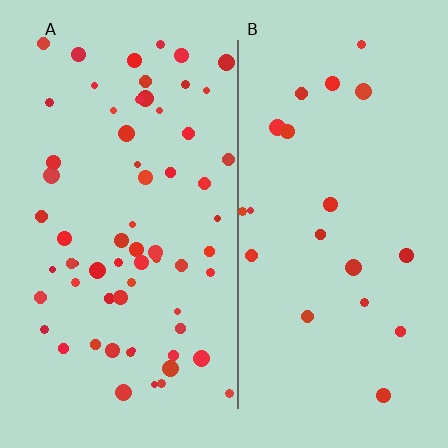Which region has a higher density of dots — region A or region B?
A (the left).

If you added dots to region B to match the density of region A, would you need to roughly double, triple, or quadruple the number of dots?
Approximately triple.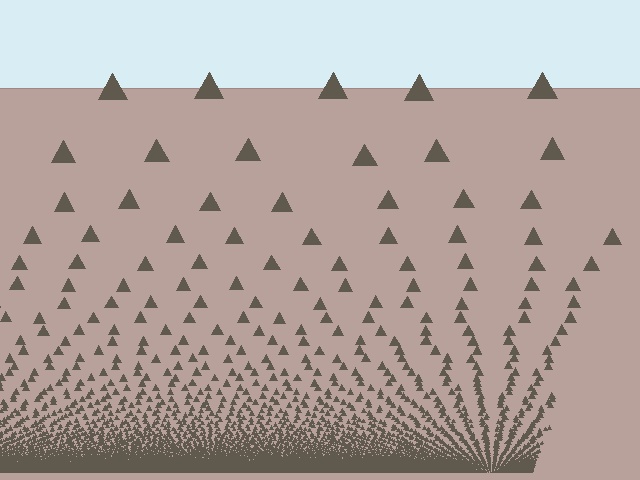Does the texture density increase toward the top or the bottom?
Density increases toward the bottom.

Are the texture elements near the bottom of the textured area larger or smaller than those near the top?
Smaller. The gradient is inverted — elements near the bottom are smaller and denser.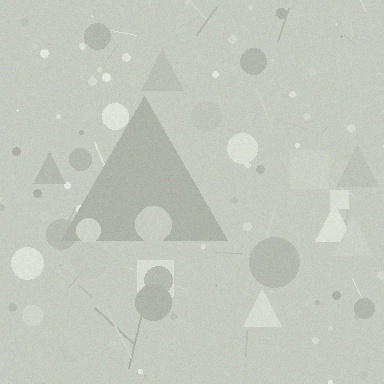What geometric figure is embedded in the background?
A triangle is embedded in the background.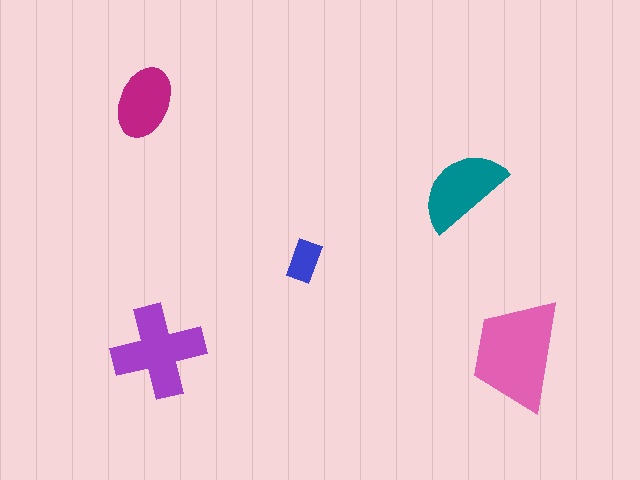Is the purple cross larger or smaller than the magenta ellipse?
Larger.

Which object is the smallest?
The blue rectangle.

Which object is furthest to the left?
The magenta ellipse is leftmost.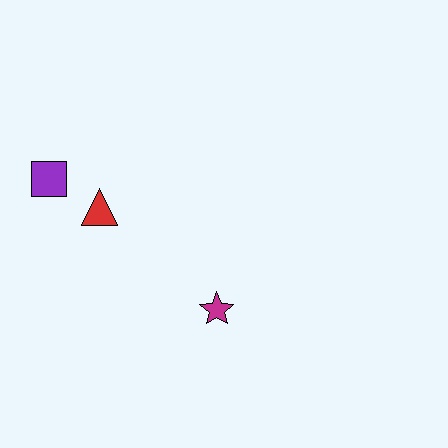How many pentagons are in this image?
There are no pentagons.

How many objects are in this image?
There are 3 objects.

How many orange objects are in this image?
There are no orange objects.